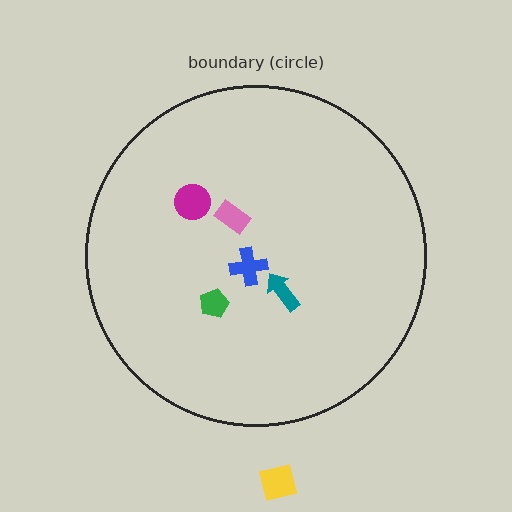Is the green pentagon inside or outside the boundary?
Inside.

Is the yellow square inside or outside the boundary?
Outside.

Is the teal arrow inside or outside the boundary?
Inside.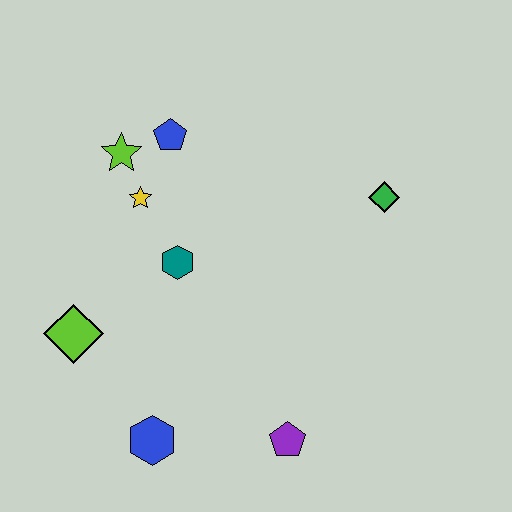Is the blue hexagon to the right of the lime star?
Yes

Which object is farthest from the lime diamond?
The green diamond is farthest from the lime diamond.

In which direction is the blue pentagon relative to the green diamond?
The blue pentagon is to the left of the green diamond.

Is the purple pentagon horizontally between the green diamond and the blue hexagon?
Yes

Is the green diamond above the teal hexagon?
Yes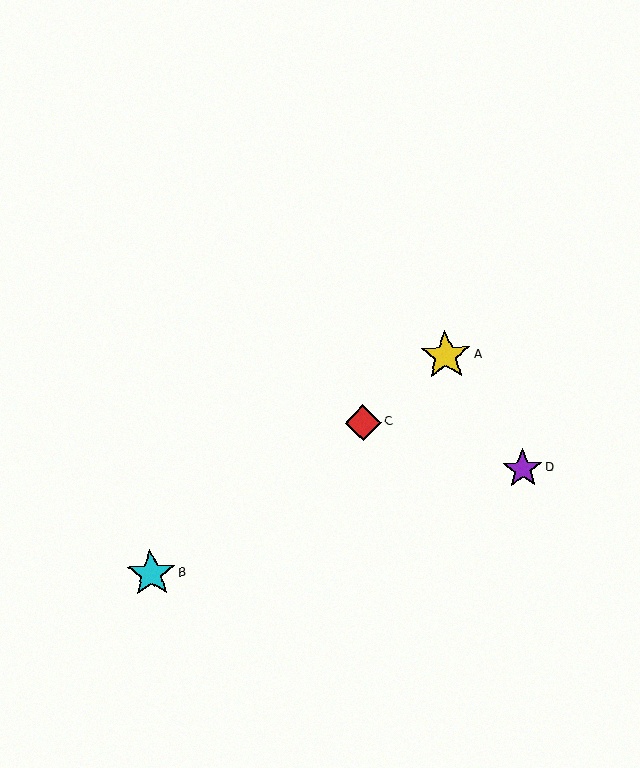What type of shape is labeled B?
Shape B is a cyan star.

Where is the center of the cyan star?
The center of the cyan star is at (151, 574).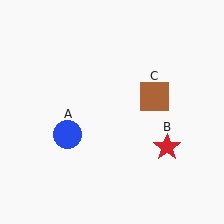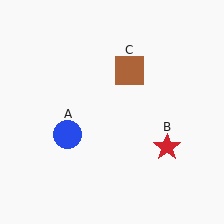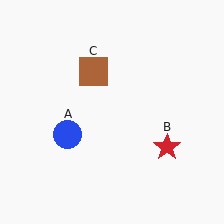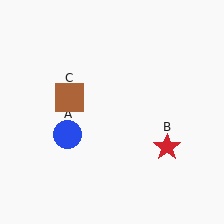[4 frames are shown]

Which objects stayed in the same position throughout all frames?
Blue circle (object A) and red star (object B) remained stationary.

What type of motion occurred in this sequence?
The brown square (object C) rotated counterclockwise around the center of the scene.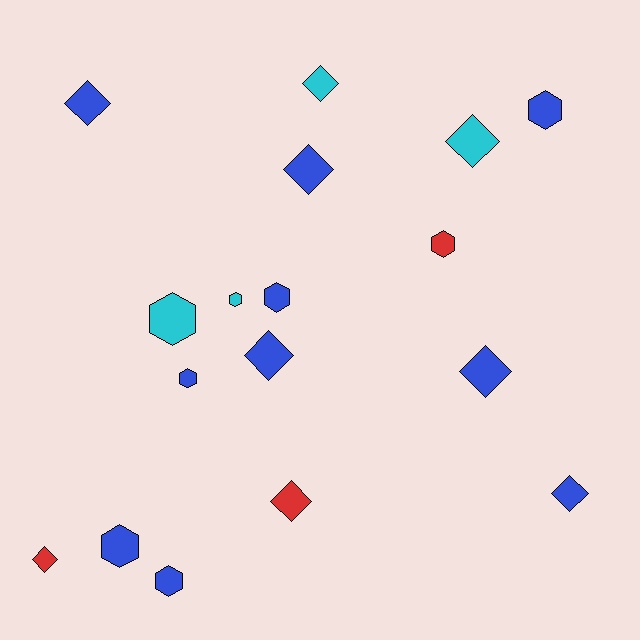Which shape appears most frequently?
Diamond, with 9 objects.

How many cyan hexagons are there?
There are 2 cyan hexagons.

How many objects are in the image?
There are 17 objects.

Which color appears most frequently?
Blue, with 10 objects.